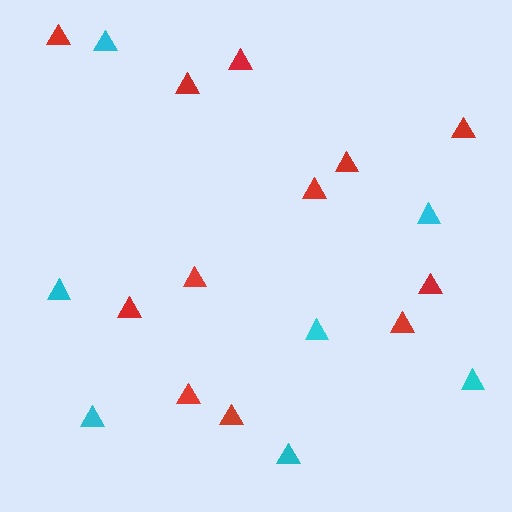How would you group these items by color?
There are 2 groups: one group of cyan triangles (7) and one group of red triangles (12).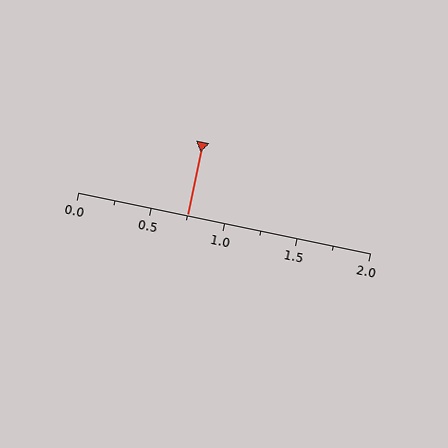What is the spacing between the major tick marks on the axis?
The major ticks are spaced 0.5 apart.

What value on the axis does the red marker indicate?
The marker indicates approximately 0.75.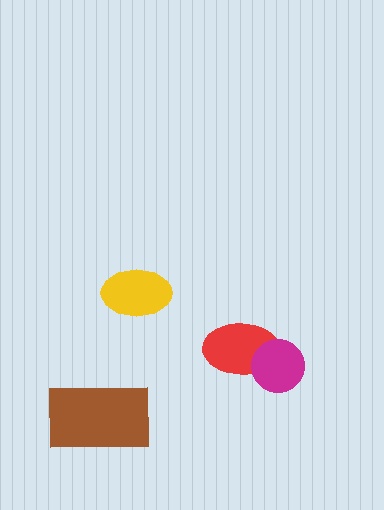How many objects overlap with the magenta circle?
1 object overlaps with the magenta circle.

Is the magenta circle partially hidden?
No, no other shape covers it.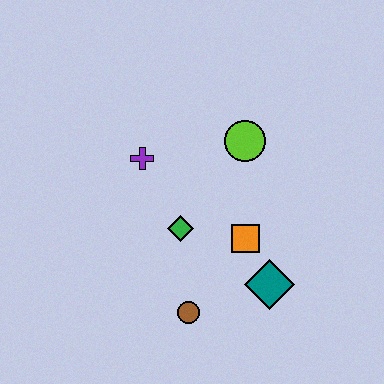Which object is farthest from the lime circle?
The brown circle is farthest from the lime circle.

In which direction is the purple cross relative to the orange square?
The purple cross is to the left of the orange square.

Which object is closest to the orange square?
The teal diamond is closest to the orange square.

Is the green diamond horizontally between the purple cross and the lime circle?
Yes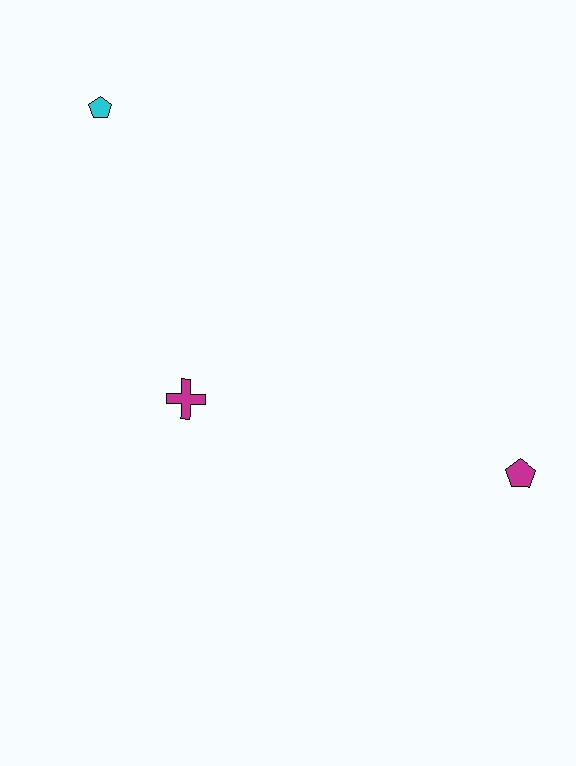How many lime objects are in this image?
There are no lime objects.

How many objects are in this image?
There are 3 objects.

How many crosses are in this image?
There is 1 cross.